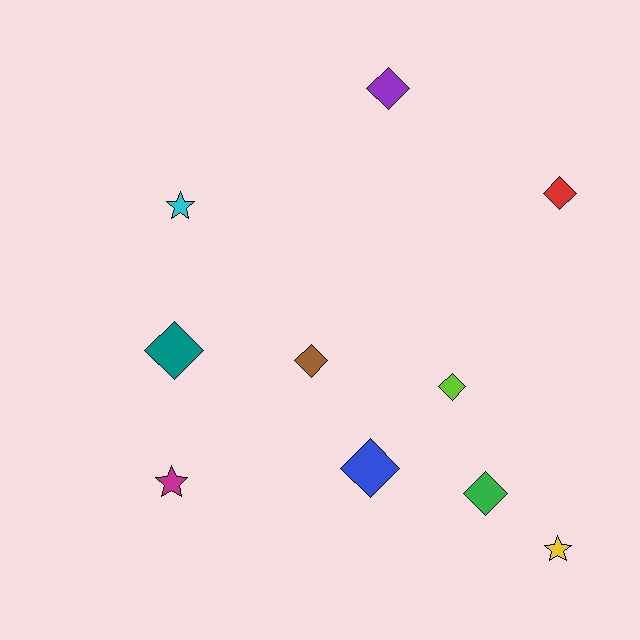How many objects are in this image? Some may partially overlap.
There are 10 objects.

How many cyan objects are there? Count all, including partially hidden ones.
There is 1 cyan object.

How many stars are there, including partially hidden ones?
There are 3 stars.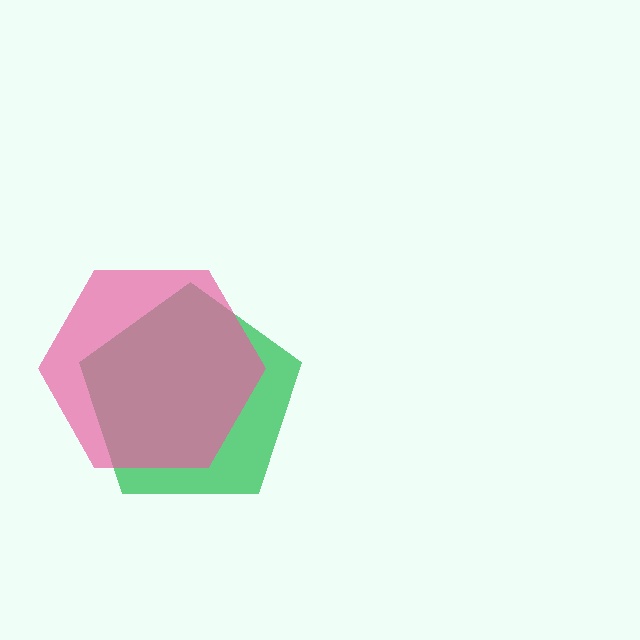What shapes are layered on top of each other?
The layered shapes are: a green pentagon, a pink hexagon.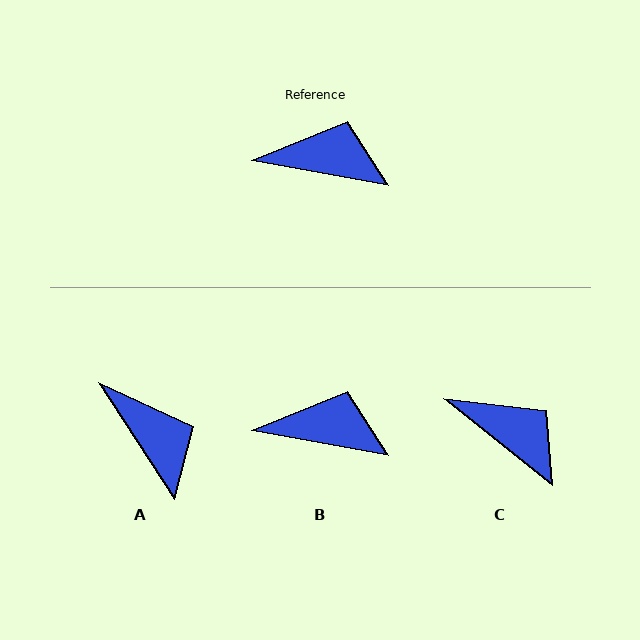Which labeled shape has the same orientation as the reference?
B.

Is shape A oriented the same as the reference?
No, it is off by about 47 degrees.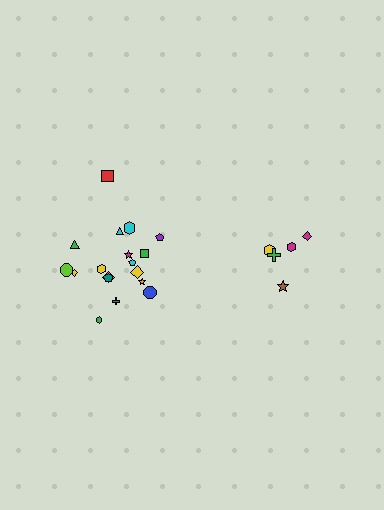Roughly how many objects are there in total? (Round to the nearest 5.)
Roughly 25 objects in total.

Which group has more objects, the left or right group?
The left group.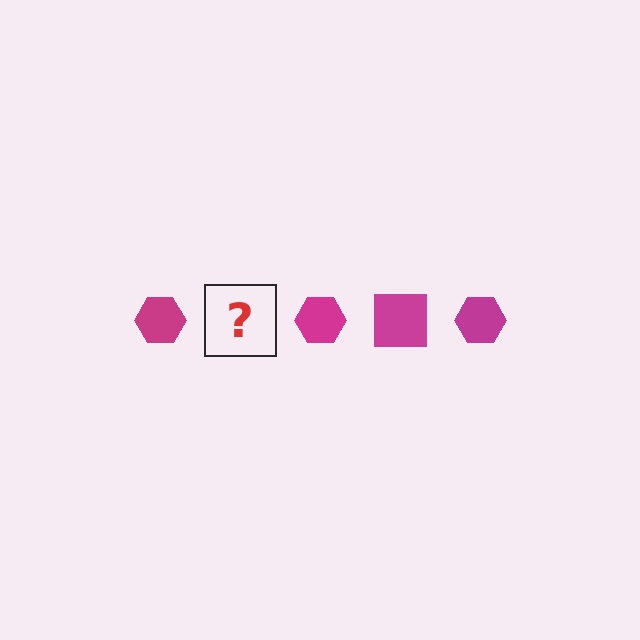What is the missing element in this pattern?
The missing element is a magenta square.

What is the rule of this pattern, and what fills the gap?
The rule is that the pattern cycles through hexagon, square shapes in magenta. The gap should be filled with a magenta square.